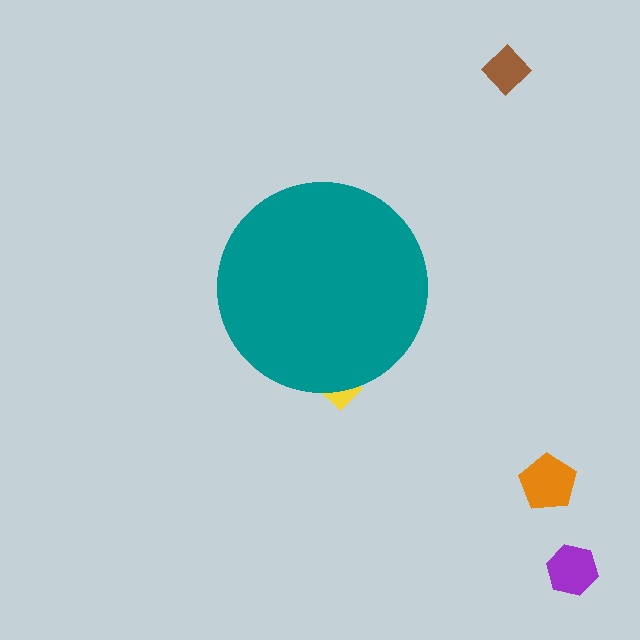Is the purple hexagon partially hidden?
No, the purple hexagon is fully visible.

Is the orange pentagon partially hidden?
No, the orange pentagon is fully visible.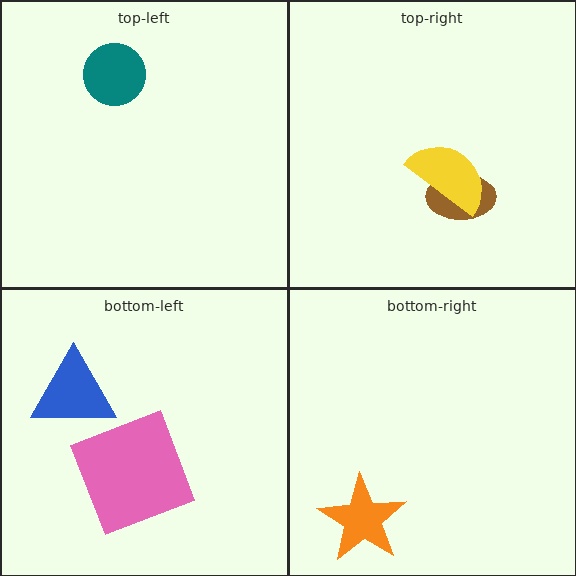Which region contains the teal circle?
The top-left region.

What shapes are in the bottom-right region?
The orange star.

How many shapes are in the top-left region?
1.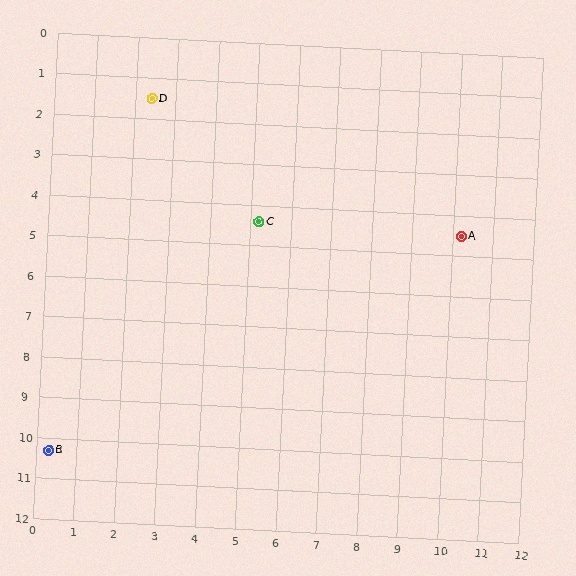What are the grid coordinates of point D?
Point D is at approximately (2.4, 1.5).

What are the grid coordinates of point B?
Point B is at approximately (0.3, 10.3).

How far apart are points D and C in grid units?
Points D and C are about 4.0 grid units apart.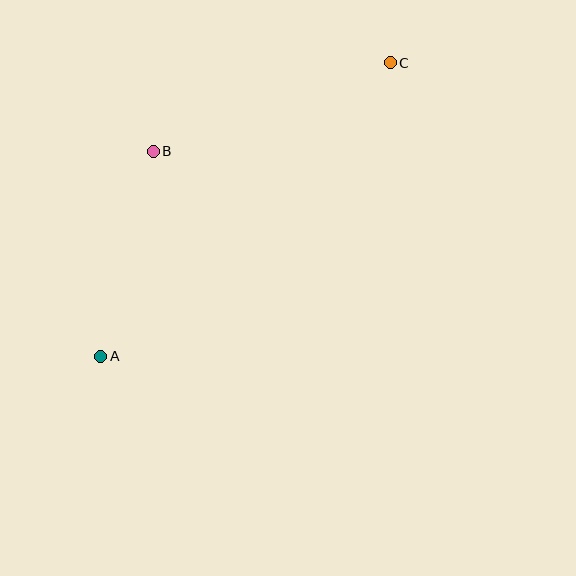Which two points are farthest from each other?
Points A and C are farthest from each other.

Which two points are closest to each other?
Points A and B are closest to each other.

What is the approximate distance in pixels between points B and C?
The distance between B and C is approximately 253 pixels.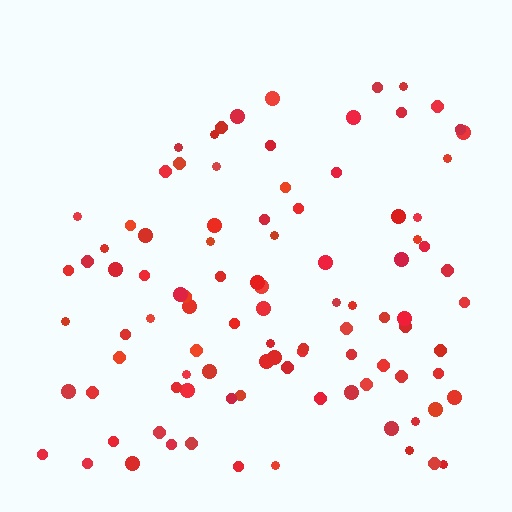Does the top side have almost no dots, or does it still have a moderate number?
Still a moderate number, just noticeably fewer than the bottom.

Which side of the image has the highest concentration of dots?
The bottom.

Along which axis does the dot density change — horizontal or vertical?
Vertical.